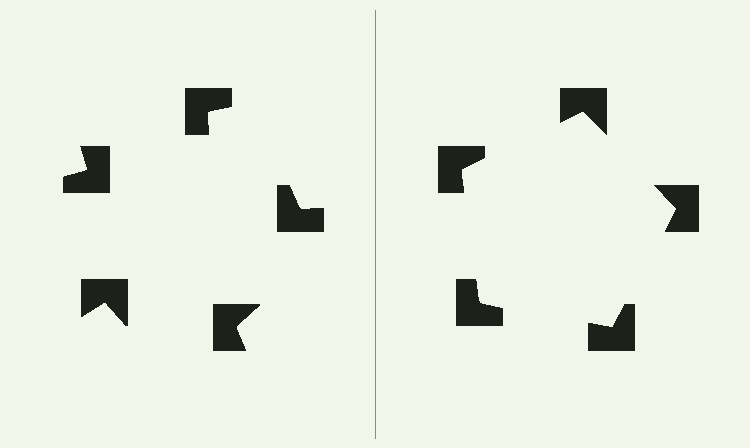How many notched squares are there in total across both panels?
10 — 5 on each side.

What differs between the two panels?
The notched squares are positioned identically on both sides; only the wedge orientations differ. On the right they align to a pentagon; on the left they are misaligned.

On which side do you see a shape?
An illusory pentagon appears on the right side. On the left side the wedge cuts are rotated, so no coherent shape forms.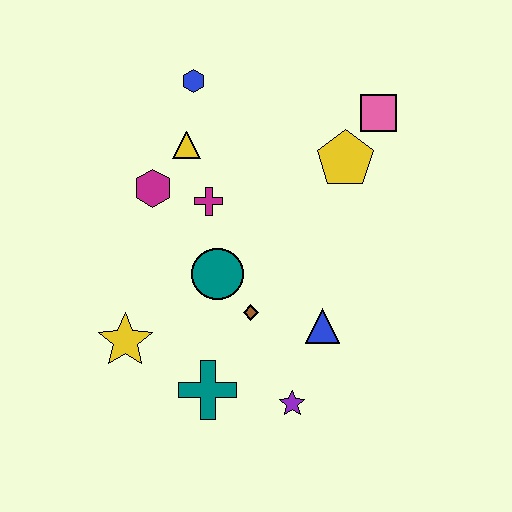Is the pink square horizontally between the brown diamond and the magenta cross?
No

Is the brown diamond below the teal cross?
No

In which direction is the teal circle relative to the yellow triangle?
The teal circle is below the yellow triangle.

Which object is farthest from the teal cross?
The pink square is farthest from the teal cross.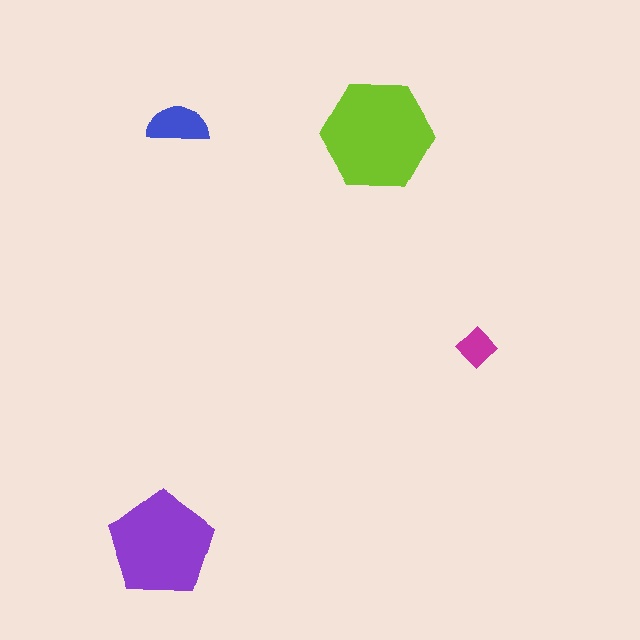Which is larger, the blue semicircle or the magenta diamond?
The blue semicircle.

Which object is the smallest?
The magenta diamond.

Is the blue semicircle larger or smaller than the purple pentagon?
Smaller.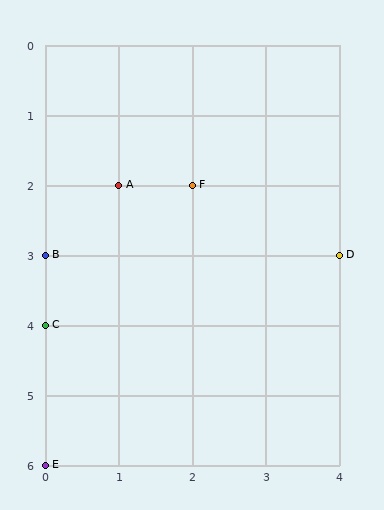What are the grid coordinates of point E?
Point E is at grid coordinates (0, 6).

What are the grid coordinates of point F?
Point F is at grid coordinates (2, 2).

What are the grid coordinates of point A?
Point A is at grid coordinates (1, 2).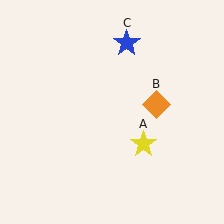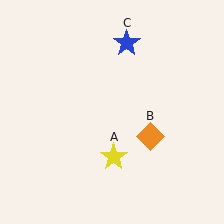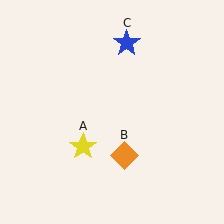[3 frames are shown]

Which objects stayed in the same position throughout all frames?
Blue star (object C) remained stationary.